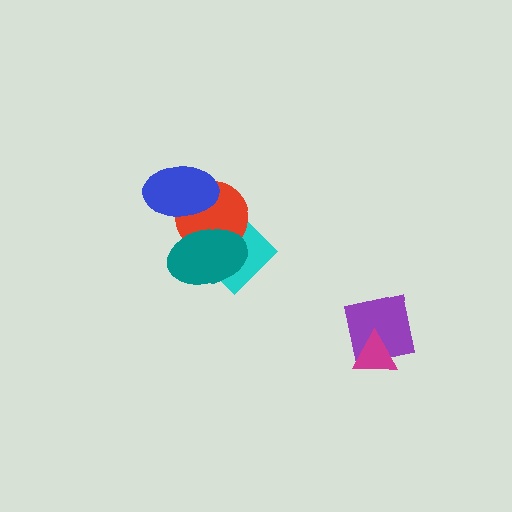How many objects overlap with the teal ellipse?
3 objects overlap with the teal ellipse.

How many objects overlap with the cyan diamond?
2 objects overlap with the cyan diamond.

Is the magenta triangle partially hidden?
No, no other shape covers it.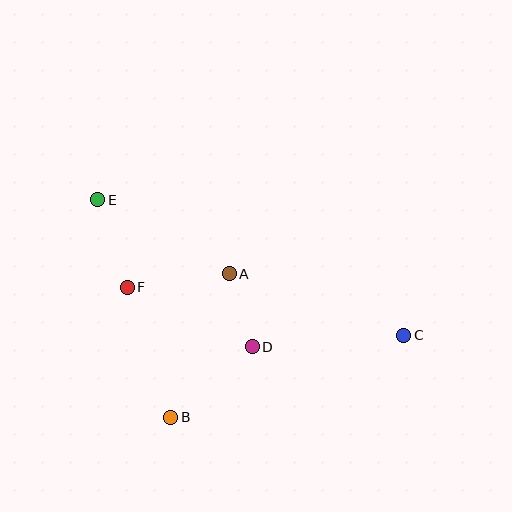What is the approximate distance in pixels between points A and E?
The distance between A and E is approximately 151 pixels.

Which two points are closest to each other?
Points A and D are closest to each other.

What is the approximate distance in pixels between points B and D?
The distance between B and D is approximately 108 pixels.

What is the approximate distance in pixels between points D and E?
The distance between D and E is approximately 213 pixels.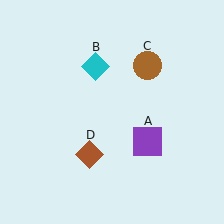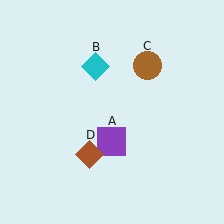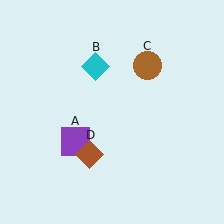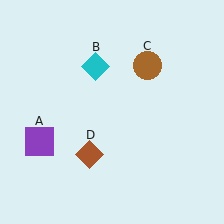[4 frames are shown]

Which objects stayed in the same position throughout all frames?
Cyan diamond (object B) and brown circle (object C) and brown diamond (object D) remained stationary.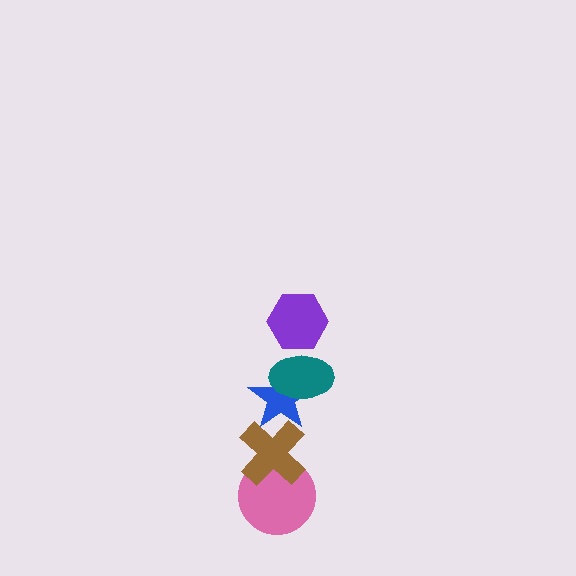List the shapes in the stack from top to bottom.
From top to bottom: the purple hexagon, the teal ellipse, the blue star, the brown cross, the pink circle.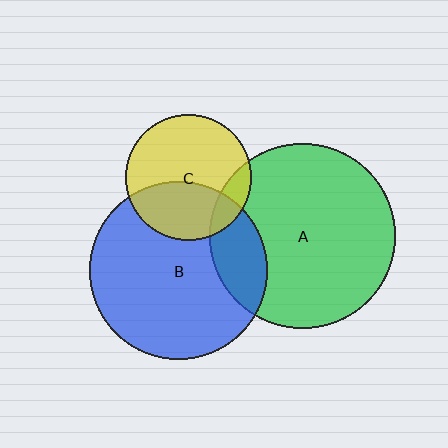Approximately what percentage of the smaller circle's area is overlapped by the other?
Approximately 40%.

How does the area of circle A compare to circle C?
Approximately 2.2 times.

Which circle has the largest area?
Circle A (green).